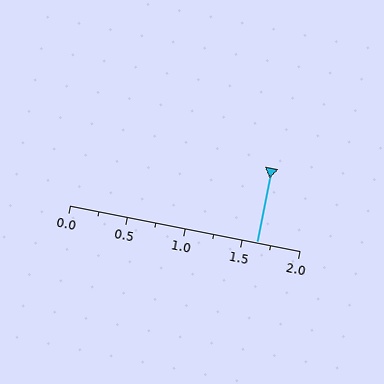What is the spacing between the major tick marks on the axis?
The major ticks are spaced 0.5 apart.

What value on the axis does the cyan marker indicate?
The marker indicates approximately 1.62.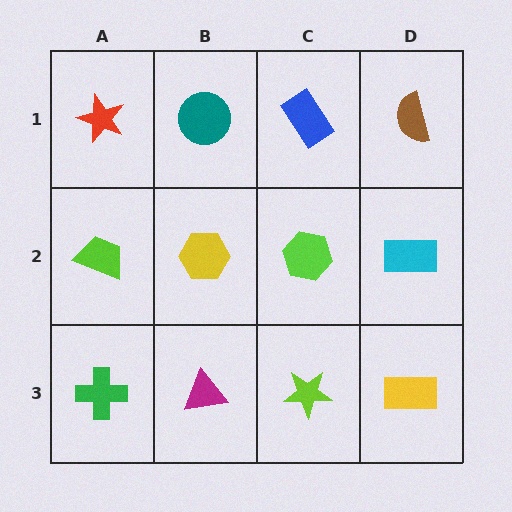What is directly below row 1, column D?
A cyan rectangle.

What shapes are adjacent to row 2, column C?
A blue rectangle (row 1, column C), a lime star (row 3, column C), a yellow hexagon (row 2, column B), a cyan rectangle (row 2, column D).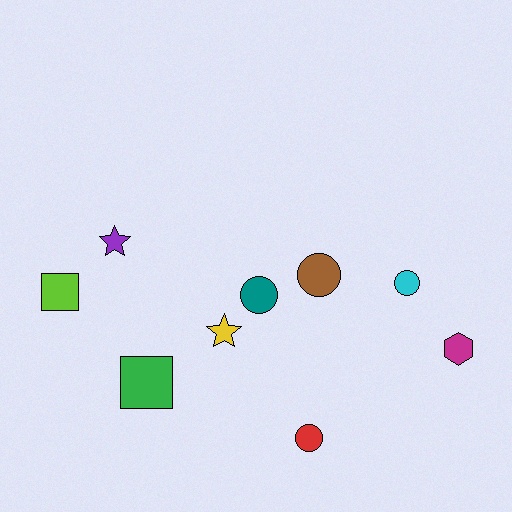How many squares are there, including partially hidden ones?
There are 2 squares.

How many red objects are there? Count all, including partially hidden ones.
There is 1 red object.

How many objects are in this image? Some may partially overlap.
There are 9 objects.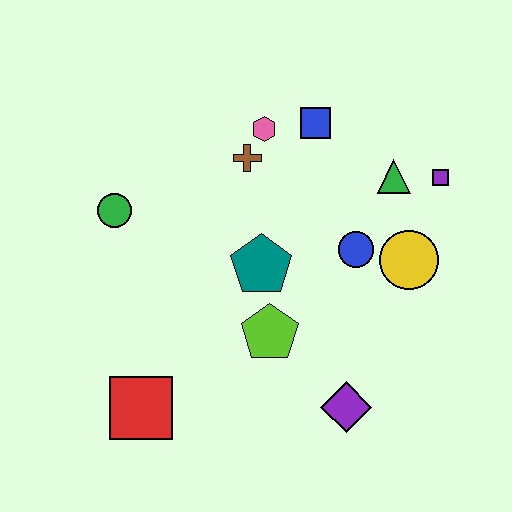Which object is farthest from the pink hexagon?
The red square is farthest from the pink hexagon.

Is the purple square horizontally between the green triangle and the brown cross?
No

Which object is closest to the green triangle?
The purple square is closest to the green triangle.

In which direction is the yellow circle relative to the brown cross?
The yellow circle is to the right of the brown cross.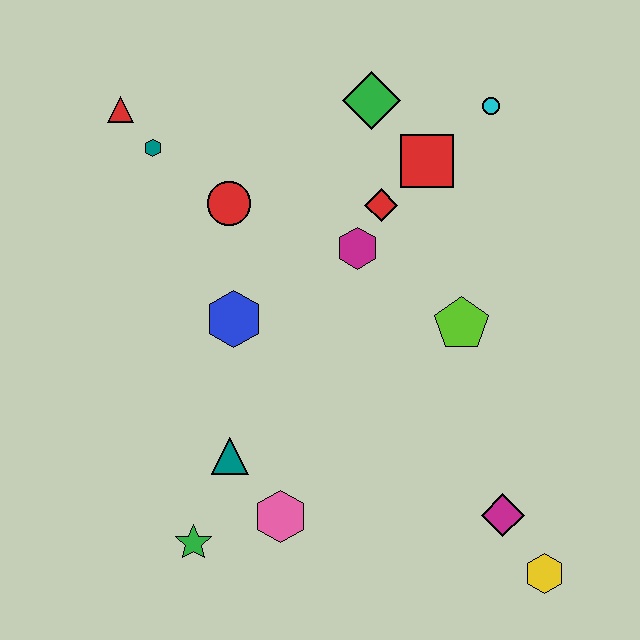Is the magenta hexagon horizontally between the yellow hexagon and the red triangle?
Yes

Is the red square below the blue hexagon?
No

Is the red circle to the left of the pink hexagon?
Yes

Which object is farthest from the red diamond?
The yellow hexagon is farthest from the red diamond.